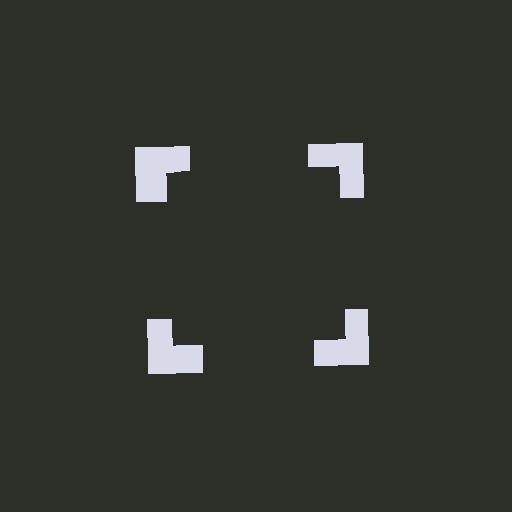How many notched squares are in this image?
There are 4 — one at each vertex of the illusory square.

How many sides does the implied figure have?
4 sides.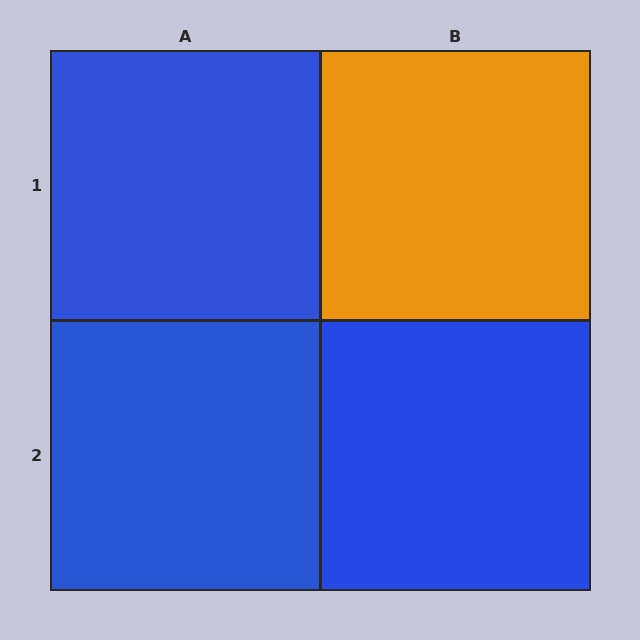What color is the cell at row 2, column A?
Blue.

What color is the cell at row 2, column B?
Blue.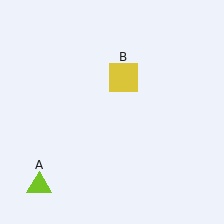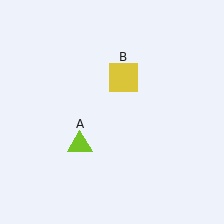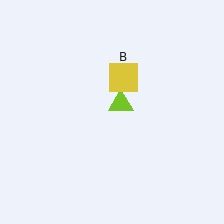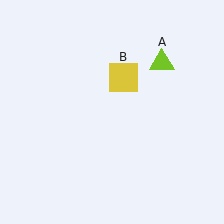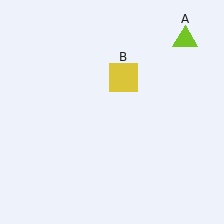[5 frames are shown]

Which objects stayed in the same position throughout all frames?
Yellow square (object B) remained stationary.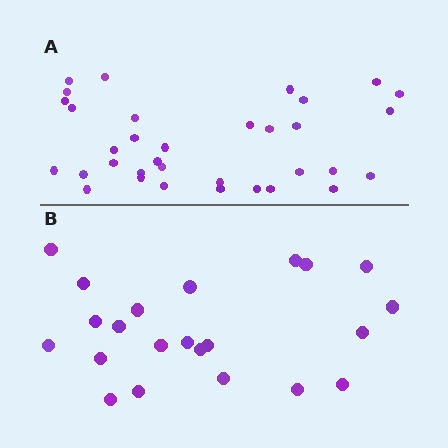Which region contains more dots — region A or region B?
Region A (the top region) has more dots.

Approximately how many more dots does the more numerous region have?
Region A has roughly 12 or so more dots than region B.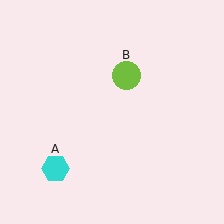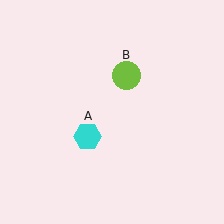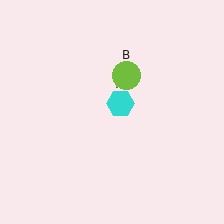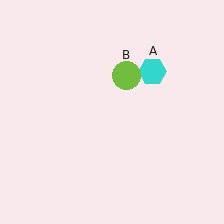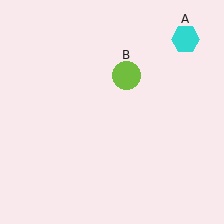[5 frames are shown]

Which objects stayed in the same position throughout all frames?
Lime circle (object B) remained stationary.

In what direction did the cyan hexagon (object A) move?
The cyan hexagon (object A) moved up and to the right.